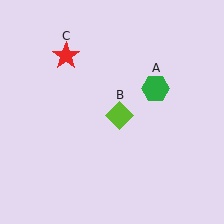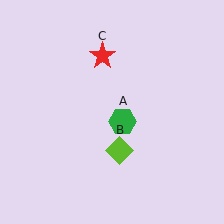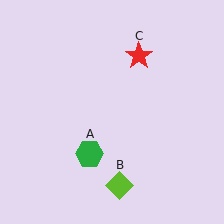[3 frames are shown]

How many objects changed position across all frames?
3 objects changed position: green hexagon (object A), lime diamond (object B), red star (object C).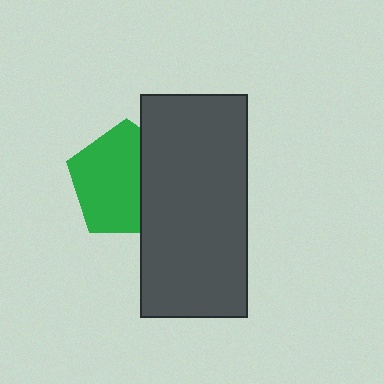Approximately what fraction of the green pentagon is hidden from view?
Roughly 36% of the green pentagon is hidden behind the dark gray rectangle.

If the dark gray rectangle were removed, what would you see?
You would see the complete green pentagon.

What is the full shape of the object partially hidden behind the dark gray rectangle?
The partially hidden object is a green pentagon.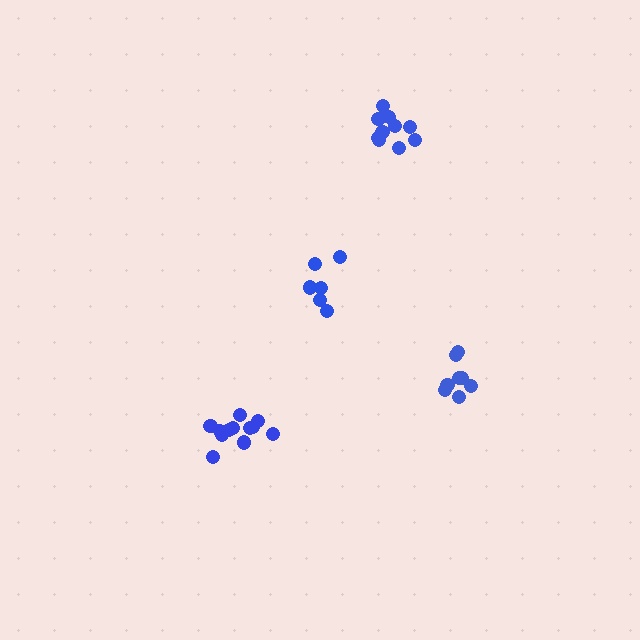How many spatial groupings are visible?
There are 4 spatial groupings.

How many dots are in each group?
Group 1: 12 dots, Group 2: 10 dots, Group 3: 6 dots, Group 4: 8 dots (36 total).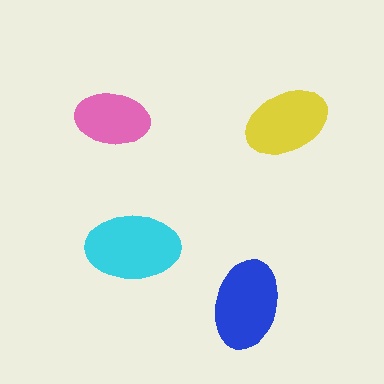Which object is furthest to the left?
The pink ellipse is leftmost.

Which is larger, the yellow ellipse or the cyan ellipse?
The cyan one.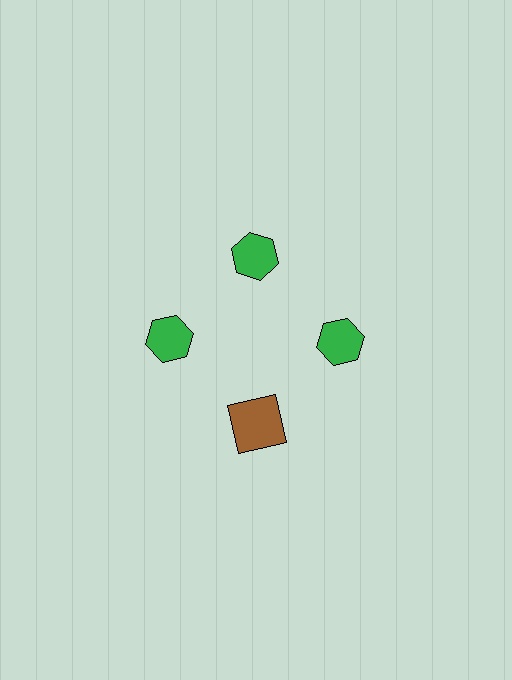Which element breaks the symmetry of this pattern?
The brown square at roughly the 6 o'clock position breaks the symmetry. All other shapes are green hexagons.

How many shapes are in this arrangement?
There are 4 shapes arranged in a ring pattern.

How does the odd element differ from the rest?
It differs in both color (brown instead of green) and shape (square instead of hexagon).